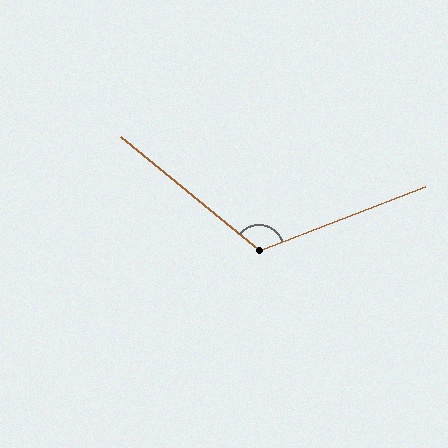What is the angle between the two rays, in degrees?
Approximately 119 degrees.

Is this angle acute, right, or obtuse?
It is obtuse.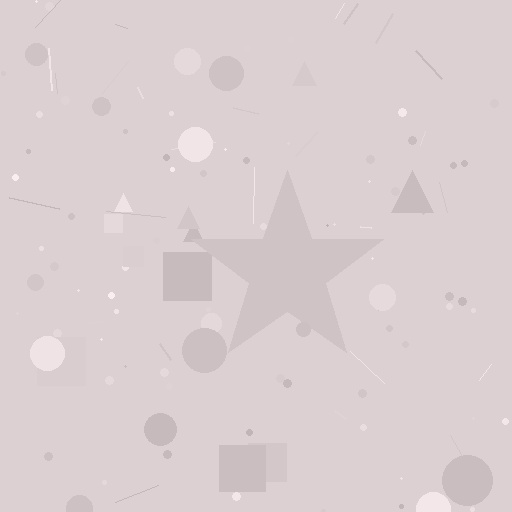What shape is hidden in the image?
A star is hidden in the image.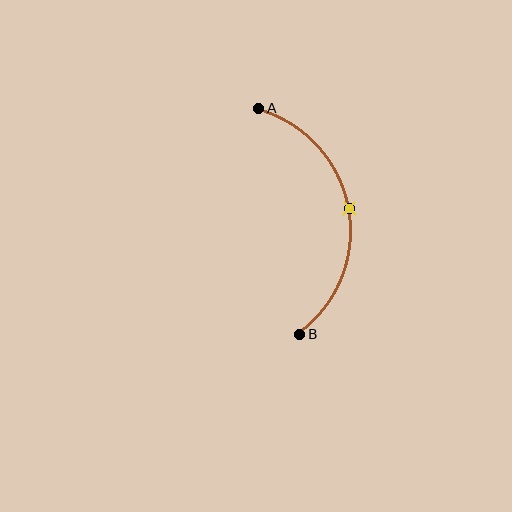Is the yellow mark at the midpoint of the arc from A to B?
Yes. The yellow mark lies on the arc at equal arc-length from both A and B — it is the arc midpoint.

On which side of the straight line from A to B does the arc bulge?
The arc bulges to the right of the straight line connecting A and B.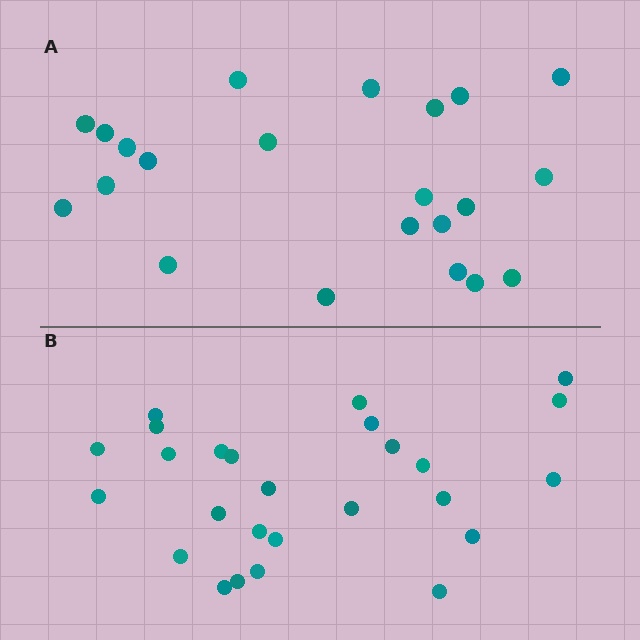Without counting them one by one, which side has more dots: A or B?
Region B (the bottom region) has more dots.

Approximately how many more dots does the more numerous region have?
Region B has about 4 more dots than region A.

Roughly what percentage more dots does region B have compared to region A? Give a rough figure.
About 20% more.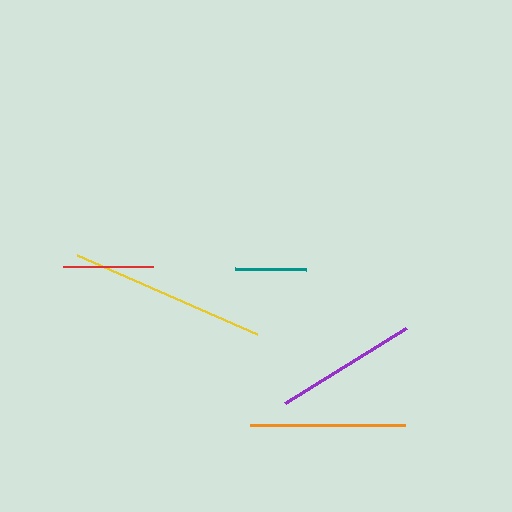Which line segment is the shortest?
The teal line is the shortest at approximately 70 pixels.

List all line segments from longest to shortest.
From longest to shortest: yellow, orange, purple, red, teal.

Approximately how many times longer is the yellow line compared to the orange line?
The yellow line is approximately 1.3 times the length of the orange line.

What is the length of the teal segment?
The teal segment is approximately 70 pixels long.